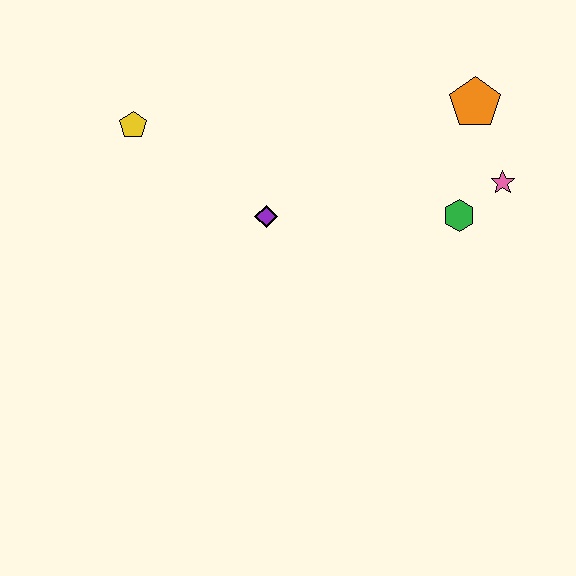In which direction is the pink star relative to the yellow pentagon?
The pink star is to the right of the yellow pentagon.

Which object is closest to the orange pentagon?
The pink star is closest to the orange pentagon.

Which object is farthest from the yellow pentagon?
The pink star is farthest from the yellow pentagon.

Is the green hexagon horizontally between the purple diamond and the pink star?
Yes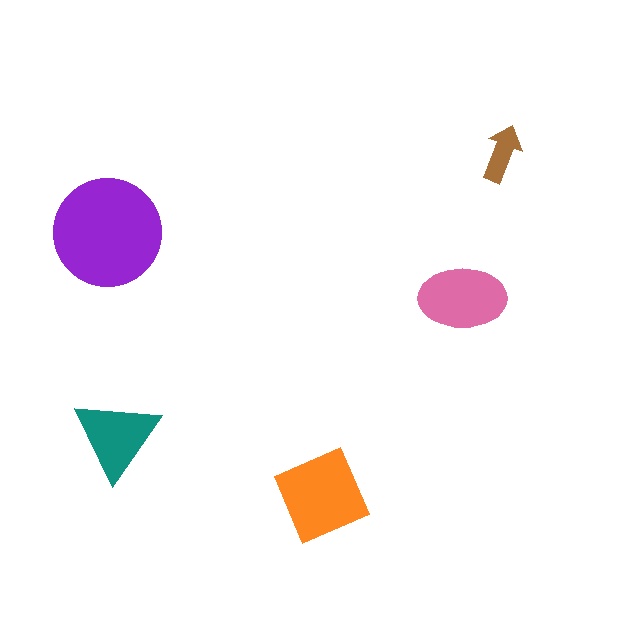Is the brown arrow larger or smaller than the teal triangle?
Smaller.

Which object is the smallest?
The brown arrow.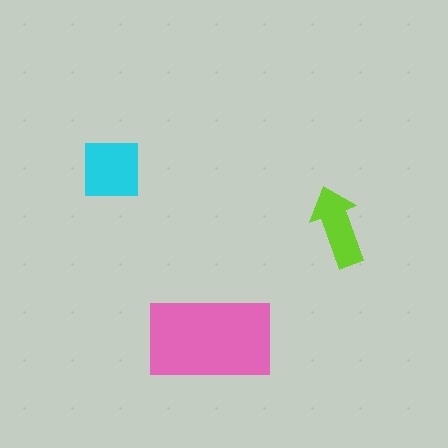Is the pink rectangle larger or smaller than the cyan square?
Larger.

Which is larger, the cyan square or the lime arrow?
The cyan square.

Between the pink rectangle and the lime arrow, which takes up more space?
The pink rectangle.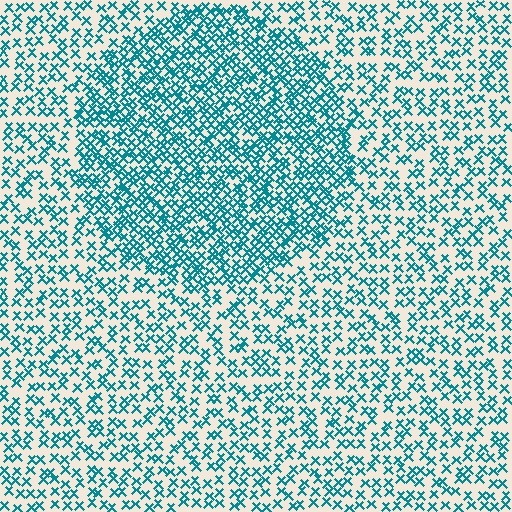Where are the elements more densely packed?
The elements are more densely packed inside the circle boundary.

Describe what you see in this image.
The image contains small teal elements arranged at two different densities. A circle-shaped region is visible where the elements are more densely packed than the surrounding area.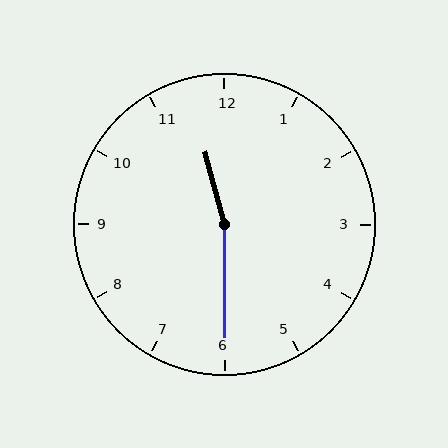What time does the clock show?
11:30.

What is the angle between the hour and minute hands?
Approximately 165 degrees.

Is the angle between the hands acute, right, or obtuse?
It is obtuse.